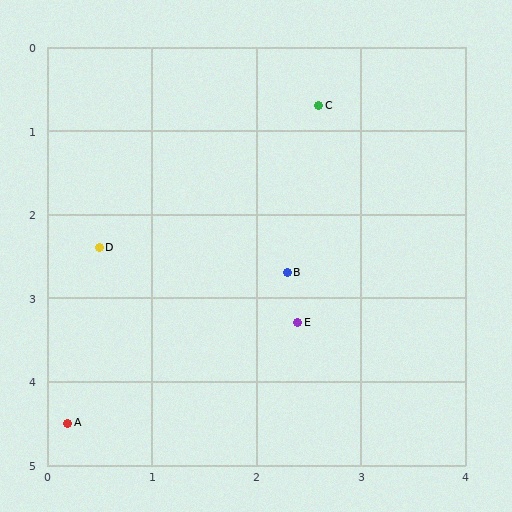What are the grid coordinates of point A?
Point A is at approximately (0.2, 4.5).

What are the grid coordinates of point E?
Point E is at approximately (2.4, 3.3).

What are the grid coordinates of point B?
Point B is at approximately (2.3, 2.7).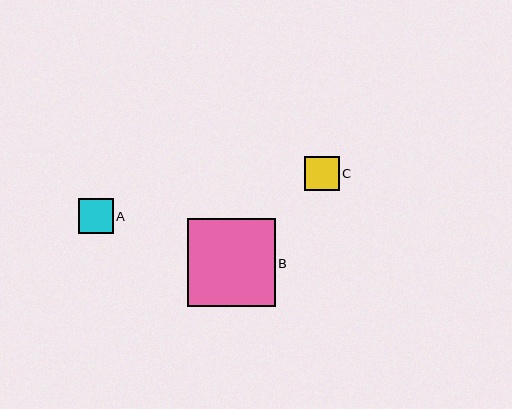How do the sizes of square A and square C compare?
Square A and square C are approximately the same size.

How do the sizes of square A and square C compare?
Square A and square C are approximately the same size.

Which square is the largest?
Square B is the largest with a size of approximately 88 pixels.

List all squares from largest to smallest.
From largest to smallest: B, A, C.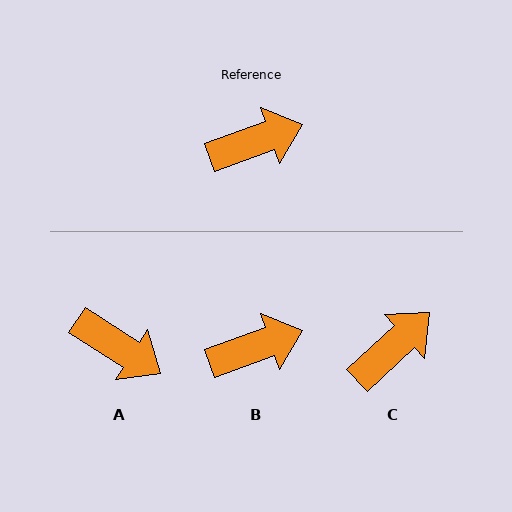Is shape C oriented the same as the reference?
No, it is off by about 23 degrees.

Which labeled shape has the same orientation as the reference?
B.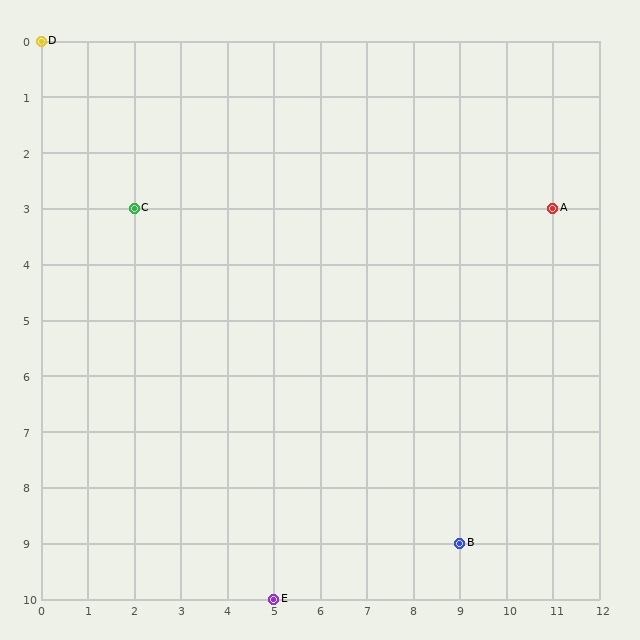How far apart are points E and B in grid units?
Points E and B are 4 columns and 1 row apart (about 4.1 grid units diagonally).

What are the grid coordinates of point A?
Point A is at grid coordinates (11, 3).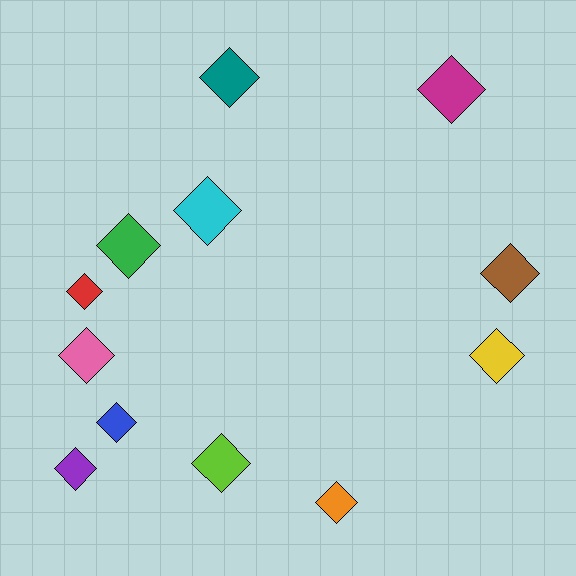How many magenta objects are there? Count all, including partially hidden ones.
There is 1 magenta object.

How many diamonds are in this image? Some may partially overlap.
There are 12 diamonds.